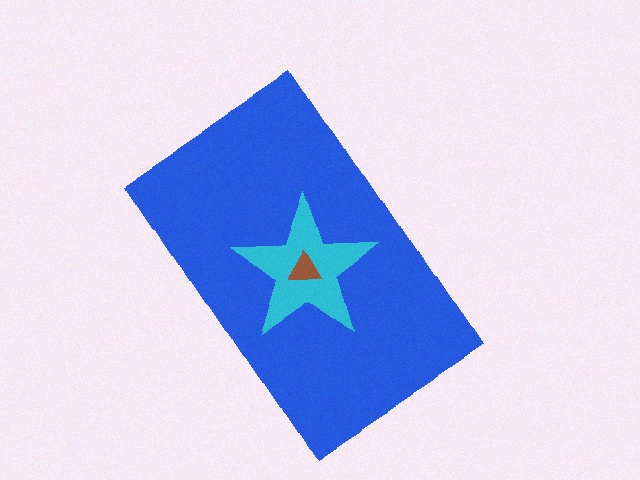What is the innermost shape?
The brown triangle.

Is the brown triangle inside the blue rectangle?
Yes.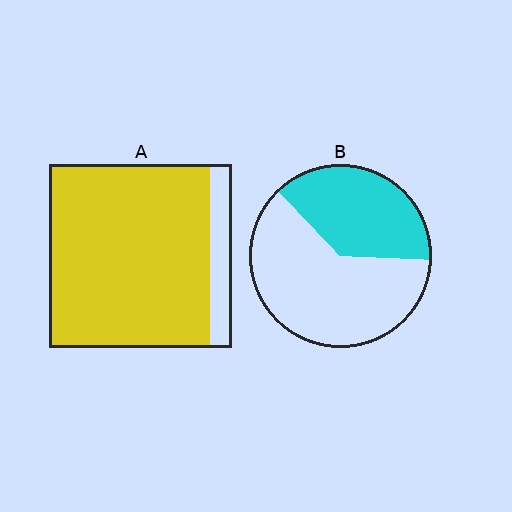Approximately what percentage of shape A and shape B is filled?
A is approximately 90% and B is approximately 40%.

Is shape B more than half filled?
No.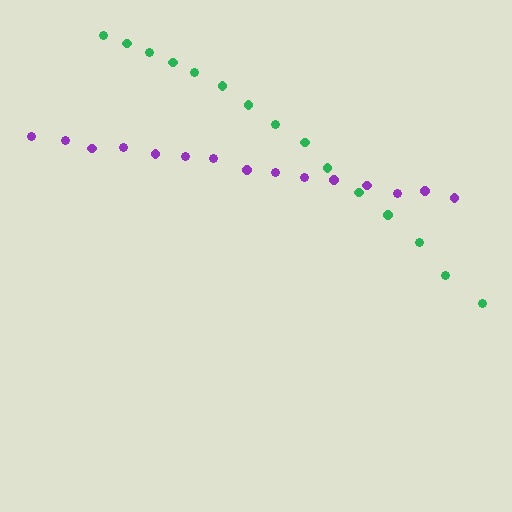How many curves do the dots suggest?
There are 2 distinct paths.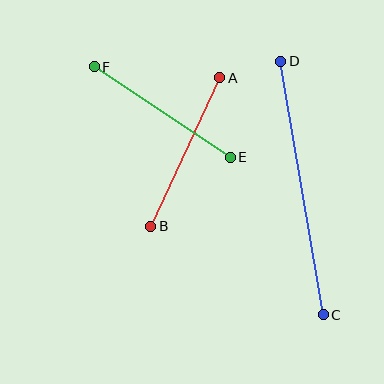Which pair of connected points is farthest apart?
Points C and D are farthest apart.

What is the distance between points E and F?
The distance is approximately 163 pixels.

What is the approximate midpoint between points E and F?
The midpoint is at approximately (162, 112) pixels.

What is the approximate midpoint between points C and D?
The midpoint is at approximately (302, 188) pixels.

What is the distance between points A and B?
The distance is approximately 164 pixels.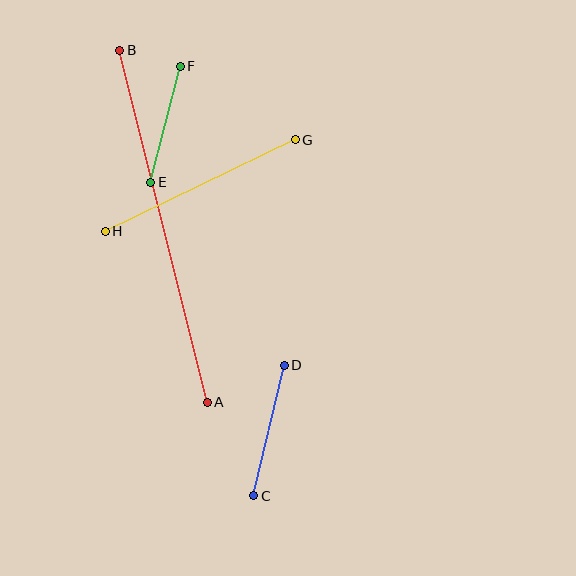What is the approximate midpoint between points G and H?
The midpoint is at approximately (200, 186) pixels.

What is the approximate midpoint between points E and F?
The midpoint is at approximately (166, 124) pixels.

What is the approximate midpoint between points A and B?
The midpoint is at approximately (163, 226) pixels.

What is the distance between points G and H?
The distance is approximately 211 pixels.